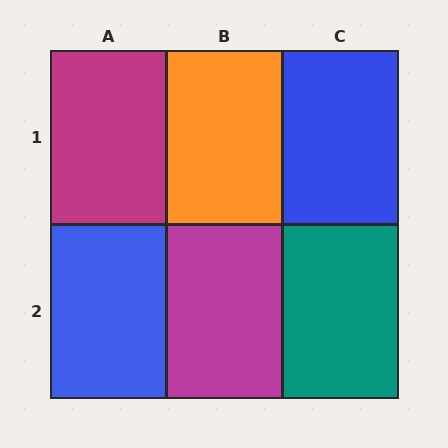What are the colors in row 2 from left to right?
Blue, magenta, teal.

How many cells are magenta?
2 cells are magenta.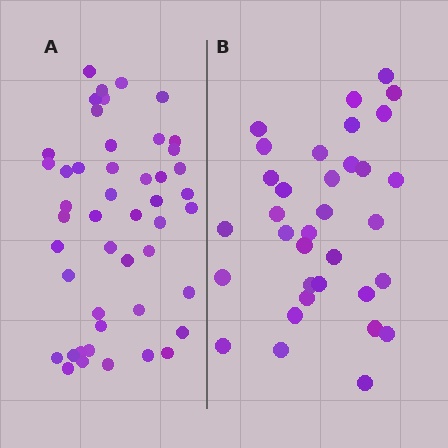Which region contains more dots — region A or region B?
Region A (the left region) has more dots.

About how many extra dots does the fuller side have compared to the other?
Region A has approximately 15 more dots than region B.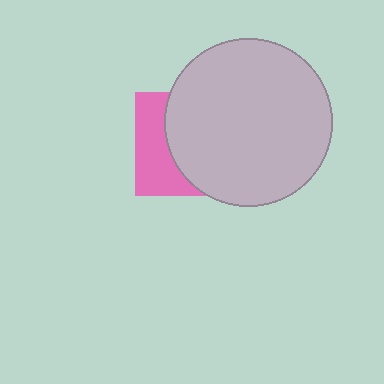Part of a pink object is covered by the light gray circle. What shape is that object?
It is a square.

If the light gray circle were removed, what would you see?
You would see the complete pink square.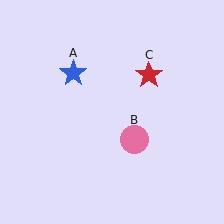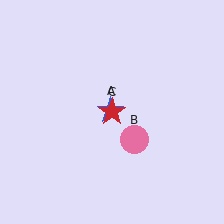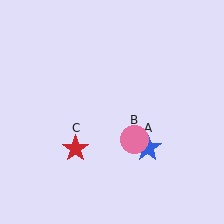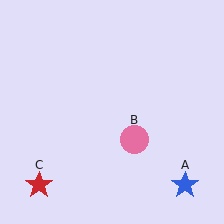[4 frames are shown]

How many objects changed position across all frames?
2 objects changed position: blue star (object A), red star (object C).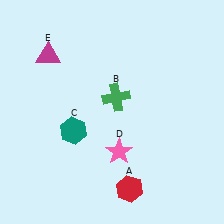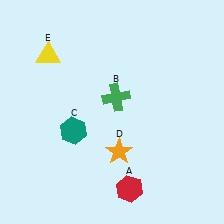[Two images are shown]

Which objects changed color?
D changed from pink to orange. E changed from magenta to yellow.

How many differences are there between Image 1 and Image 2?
There are 2 differences between the two images.